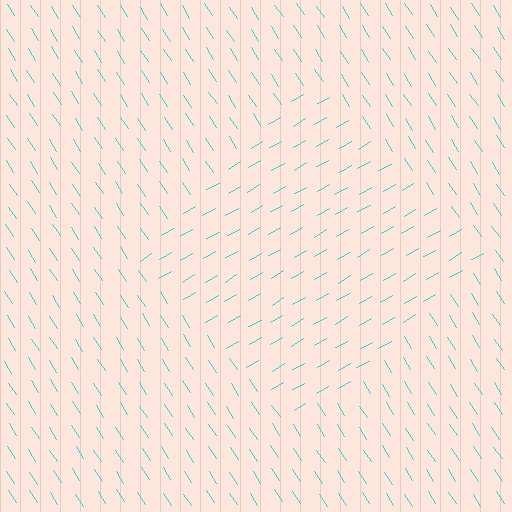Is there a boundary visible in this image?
Yes, there is a texture boundary formed by a change in line orientation.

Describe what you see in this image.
The image is filled with small cyan line segments. A diamond region in the image has lines oriented differently from the surrounding lines, creating a visible texture boundary.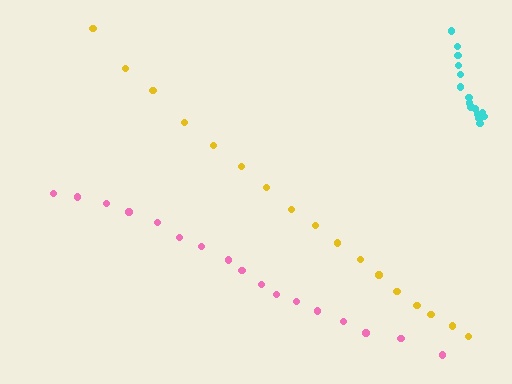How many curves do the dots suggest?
There are 3 distinct paths.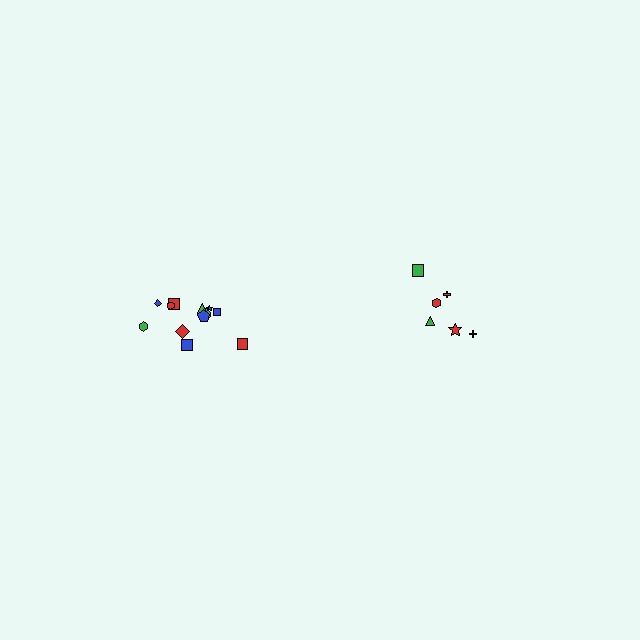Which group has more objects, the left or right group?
The left group.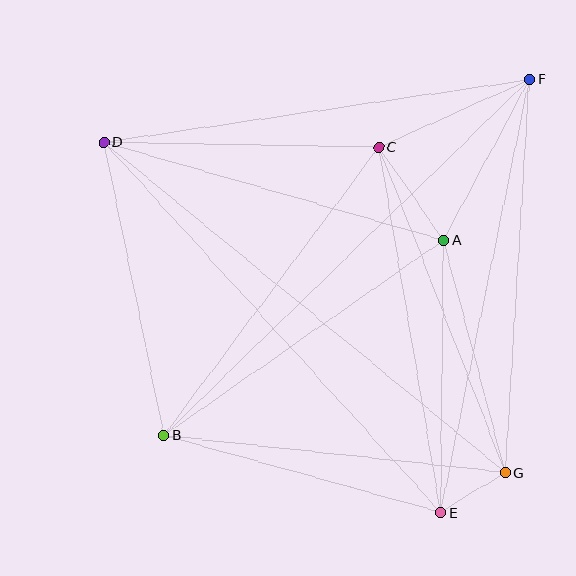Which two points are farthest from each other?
Points D and G are farthest from each other.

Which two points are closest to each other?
Points E and G are closest to each other.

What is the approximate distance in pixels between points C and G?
The distance between C and G is approximately 349 pixels.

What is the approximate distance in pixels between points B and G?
The distance between B and G is approximately 343 pixels.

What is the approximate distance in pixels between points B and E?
The distance between B and E is approximately 287 pixels.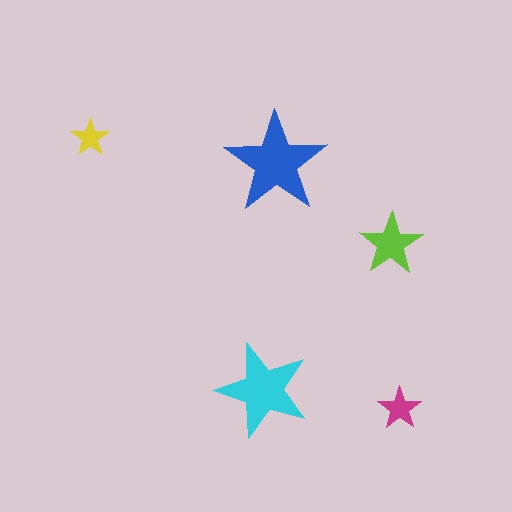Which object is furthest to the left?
The yellow star is leftmost.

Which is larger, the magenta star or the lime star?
The lime one.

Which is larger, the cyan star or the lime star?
The cyan one.